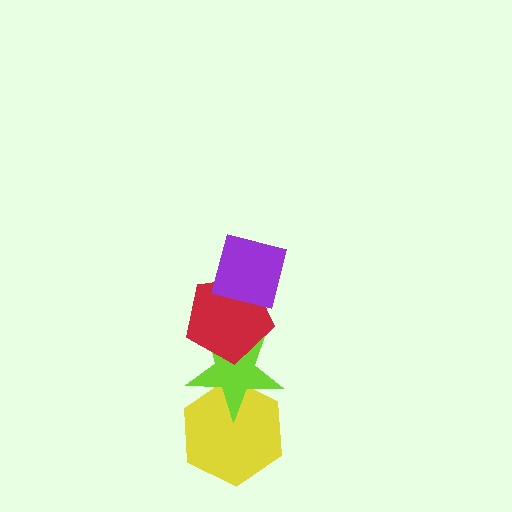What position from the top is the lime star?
The lime star is 3rd from the top.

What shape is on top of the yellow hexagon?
The lime star is on top of the yellow hexagon.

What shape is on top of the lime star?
The red pentagon is on top of the lime star.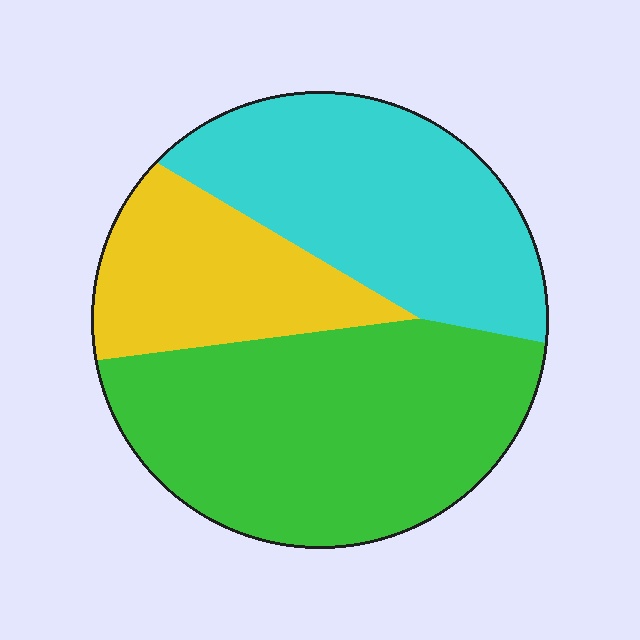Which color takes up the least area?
Yellow, at roughly 20%.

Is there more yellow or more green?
Green.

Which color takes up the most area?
Green, at roughly 45%.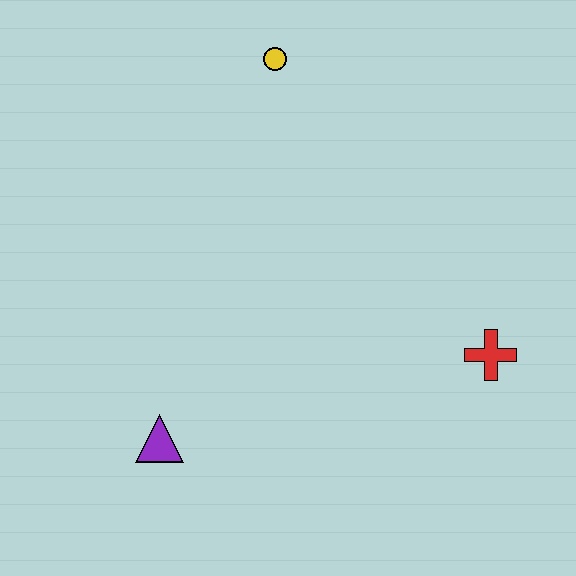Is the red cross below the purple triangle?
No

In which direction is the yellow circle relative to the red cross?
The yellow circle is above the red cross.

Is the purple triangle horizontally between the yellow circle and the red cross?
No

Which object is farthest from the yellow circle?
The purple triangle is farthest from the yellow circle.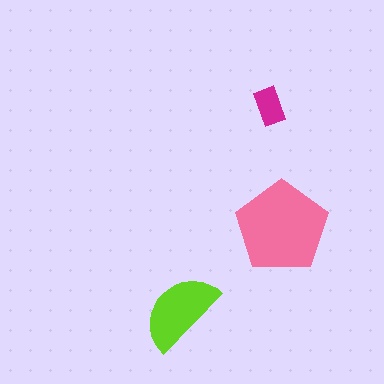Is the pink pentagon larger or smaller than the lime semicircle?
Larger.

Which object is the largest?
The pink pentagon.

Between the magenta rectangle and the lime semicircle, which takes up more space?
The lime semicircle.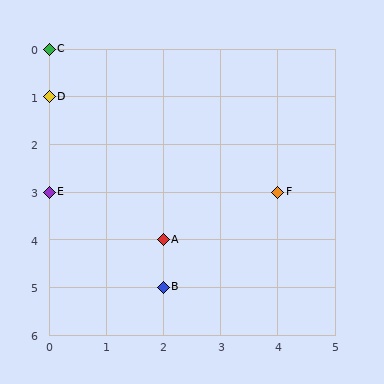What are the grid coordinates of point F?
Point F is at grid coordinates (4, 3).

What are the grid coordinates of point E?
Point E is at grid coordinates (0, 3).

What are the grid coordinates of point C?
Point C is at grid coordinates (0, 0).